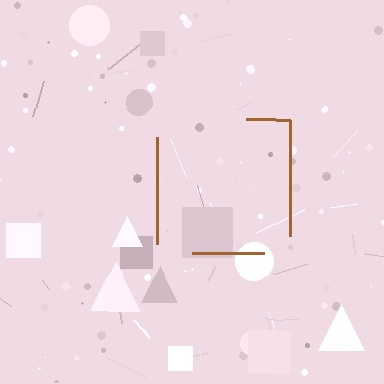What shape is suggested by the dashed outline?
The dashed outline suggests a square.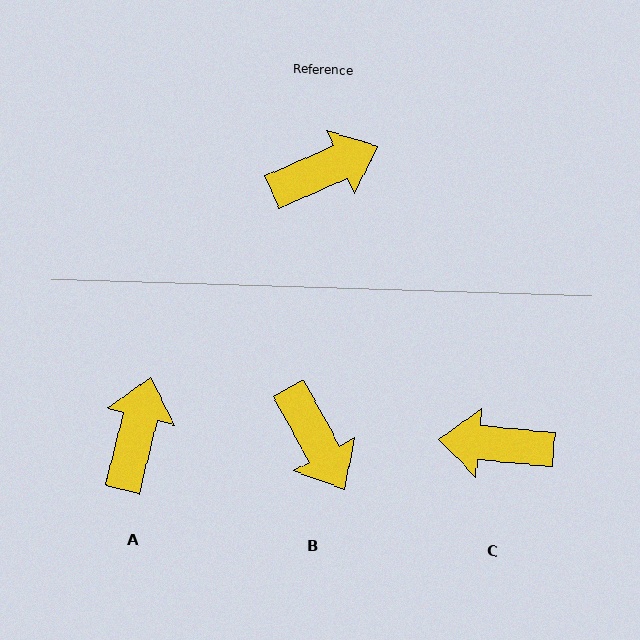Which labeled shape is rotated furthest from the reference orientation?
C, about 151 degrees away.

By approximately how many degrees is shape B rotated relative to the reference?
Approximately 85 degrees clockwise.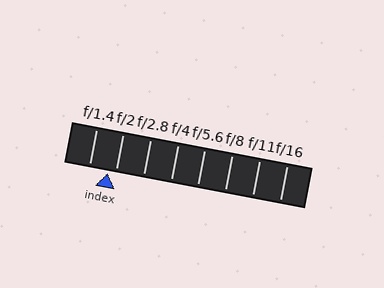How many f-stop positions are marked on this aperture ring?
There are 8 f-stop positions marked.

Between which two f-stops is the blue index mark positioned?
The index mark is between f/1.4 and f/2.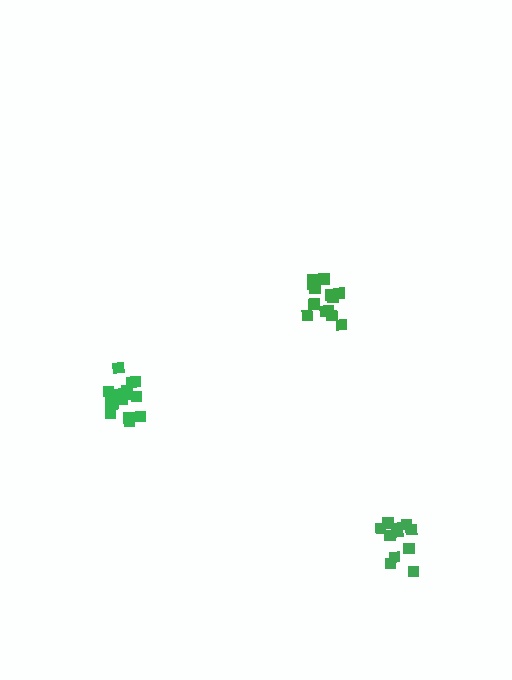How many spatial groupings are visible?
There are 3 spatial groupings.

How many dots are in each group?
Group 1: 17 dots, Group 2: 14 dots, Group 3: 11 dots (42 total).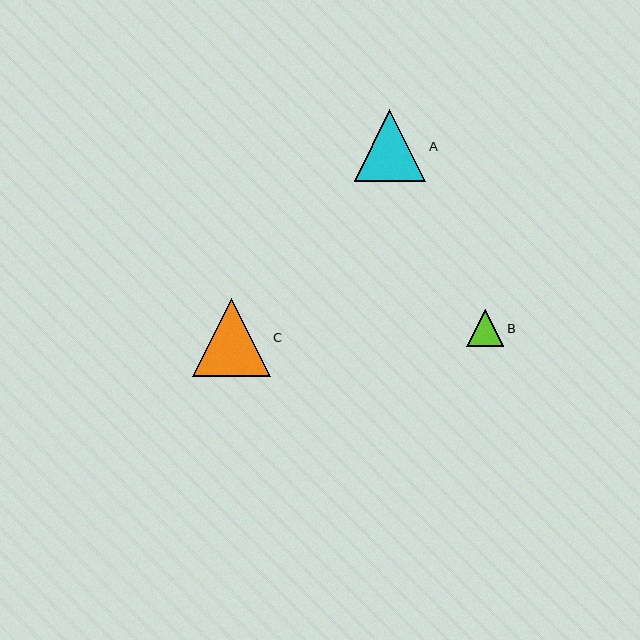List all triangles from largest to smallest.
From largest to smallest: C, A, B.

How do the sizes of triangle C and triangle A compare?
Triangle C and triangle A are approximately the same size.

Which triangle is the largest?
Triangle C is the largest with a size of approximately 77 pixels.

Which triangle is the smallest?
Triangle B is the smallest with a size of approximately 37 pixels.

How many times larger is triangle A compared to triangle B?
Triangle A is approximately 1.9 times the size of triangle B.